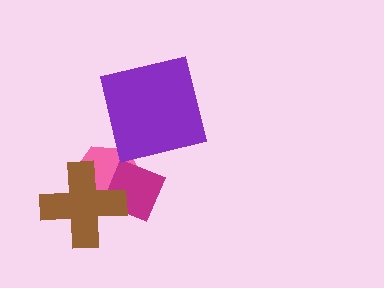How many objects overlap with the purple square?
0 objects overlap with the purple square.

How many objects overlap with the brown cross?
2 objects overlap with the brown cross.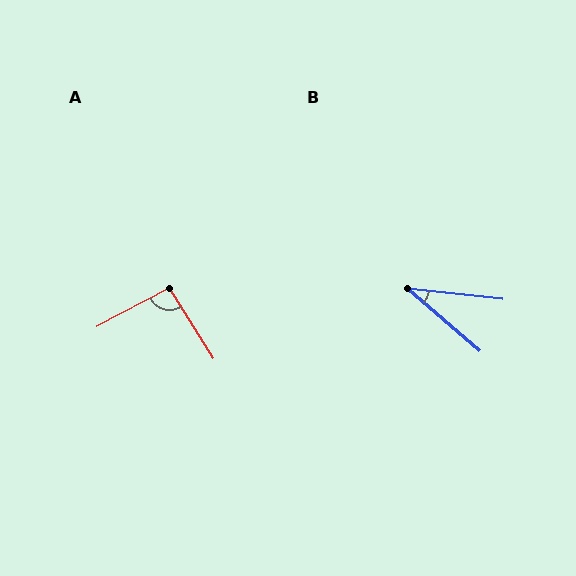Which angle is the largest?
A, at approximately 94 degrees.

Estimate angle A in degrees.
Approximately 94 degrees.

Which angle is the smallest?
B, at approximately 34 degrees.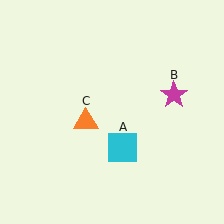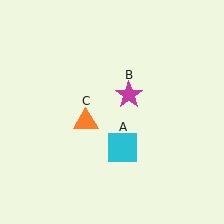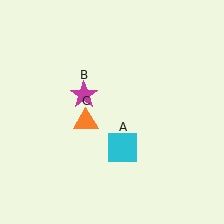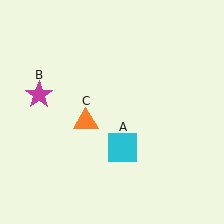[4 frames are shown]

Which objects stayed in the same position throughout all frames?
Cyan square (object A) and orange triangle (object C) remained stationary.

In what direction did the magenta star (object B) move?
The magenta star (object B) moved left.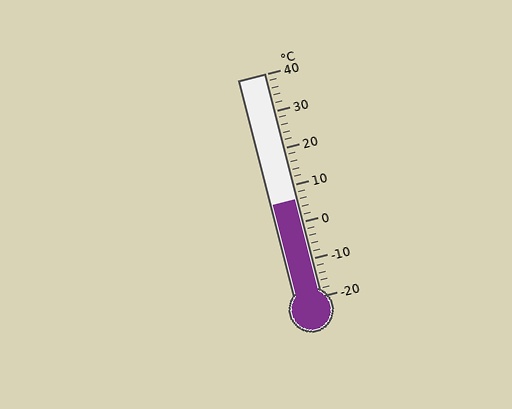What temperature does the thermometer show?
The thermometer shows approximately 6°C.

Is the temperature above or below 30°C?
The temperature is below 30°C.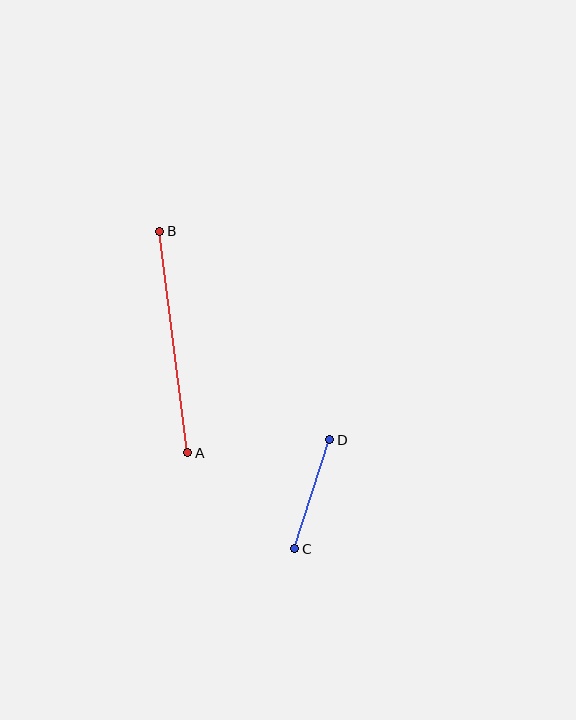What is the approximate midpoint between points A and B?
The midpoint is at approximately (174, 342) pixels.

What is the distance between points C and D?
The distance is approximately 114 pixels.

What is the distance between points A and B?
The distance is approximately 223 pixels.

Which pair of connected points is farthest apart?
Points A and B are farthest apart.